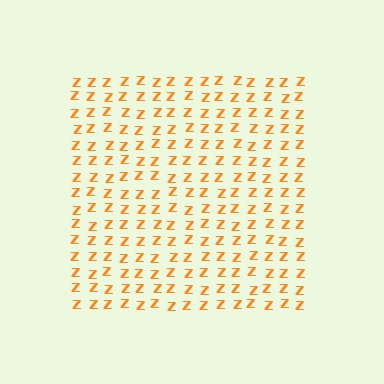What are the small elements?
The small elements are letter Z's.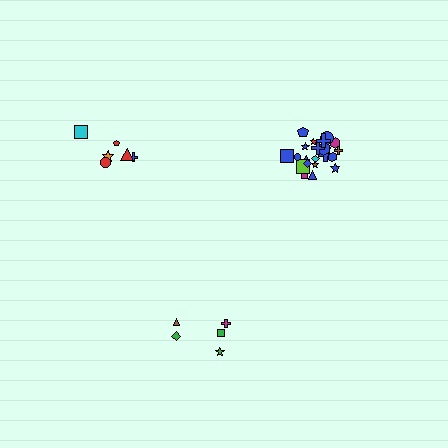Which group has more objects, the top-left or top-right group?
The top-right group.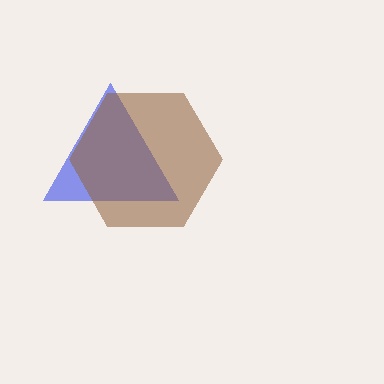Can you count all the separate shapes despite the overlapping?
Yes, there are 2 separate shapes.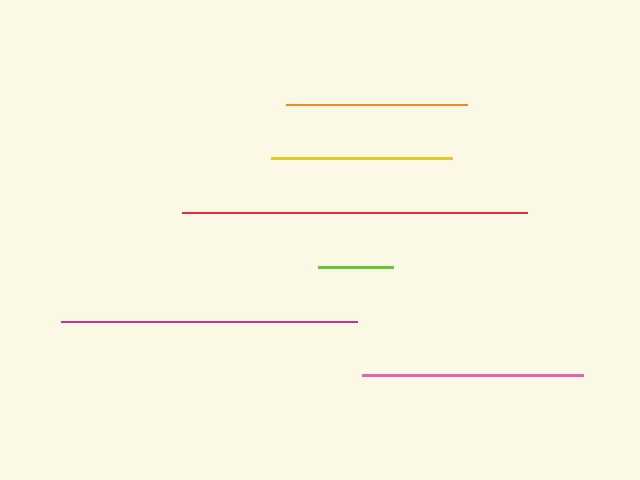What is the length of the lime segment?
The lime segment is approximately 75 pixels long.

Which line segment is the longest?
The red line is the longest at approximately 344 pixels.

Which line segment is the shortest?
The lime line is the shortest at approximately 75 pixels.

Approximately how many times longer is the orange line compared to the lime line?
The orange line is approximately 2.4 times the length of the lime line.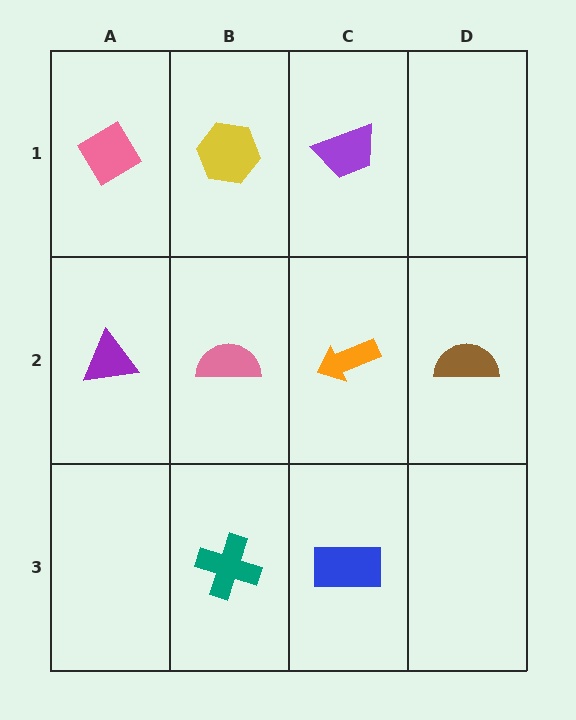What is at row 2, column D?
A brown semicircle.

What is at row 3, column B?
A teal cross.